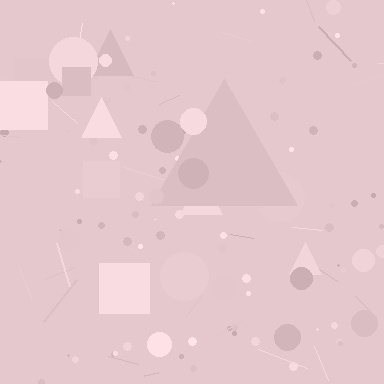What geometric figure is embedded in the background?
A triangle is embedded in the background.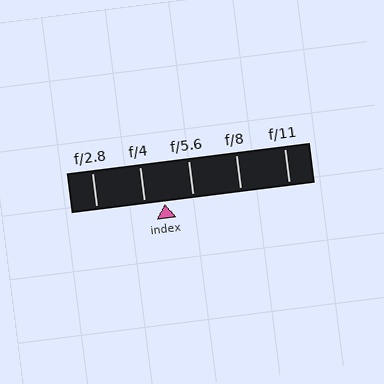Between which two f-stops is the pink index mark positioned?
The index mark is between f/4 and f/5.6.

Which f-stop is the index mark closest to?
The index mark is closest to f/4.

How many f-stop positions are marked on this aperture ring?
There are 5 f-stop positions marked.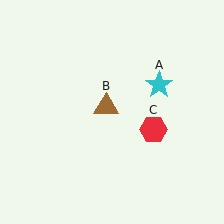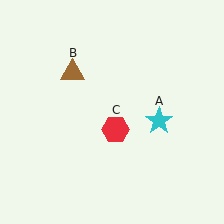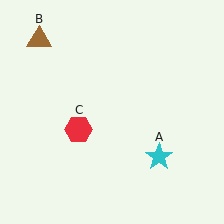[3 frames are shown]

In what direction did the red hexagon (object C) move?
The red hexagon (object C) moved left.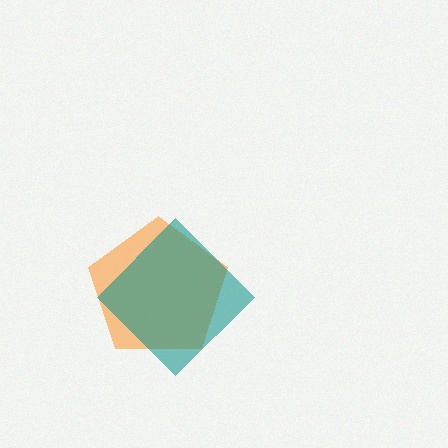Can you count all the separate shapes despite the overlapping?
Yes, there are 2 separate shapes.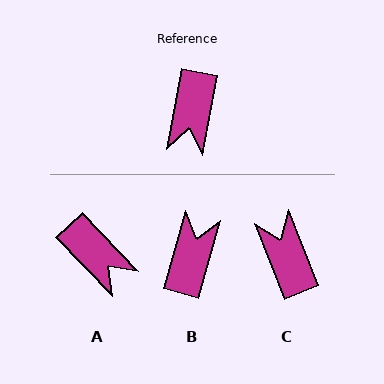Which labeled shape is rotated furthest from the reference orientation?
B, about 175 degrees away.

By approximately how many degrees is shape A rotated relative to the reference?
Approximately 54 degrees counter-clockwise.